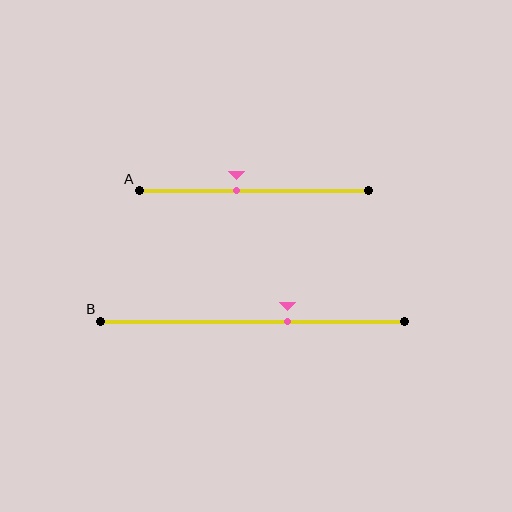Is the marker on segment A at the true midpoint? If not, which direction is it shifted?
No, the marker on segment A is shifted to the left by about 8% of the segment length.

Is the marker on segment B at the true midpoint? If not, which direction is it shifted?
No, the marker on segment B is shifted to the right by about 11% of the segment length.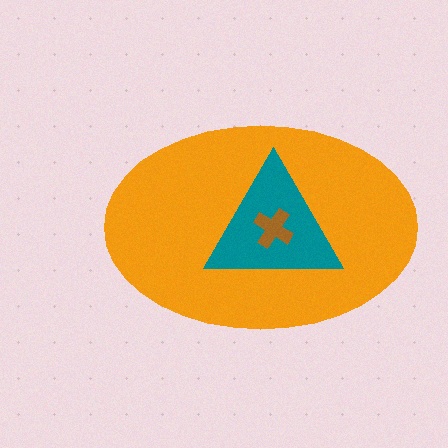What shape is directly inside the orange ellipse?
The teal triangle.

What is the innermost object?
The brown cross.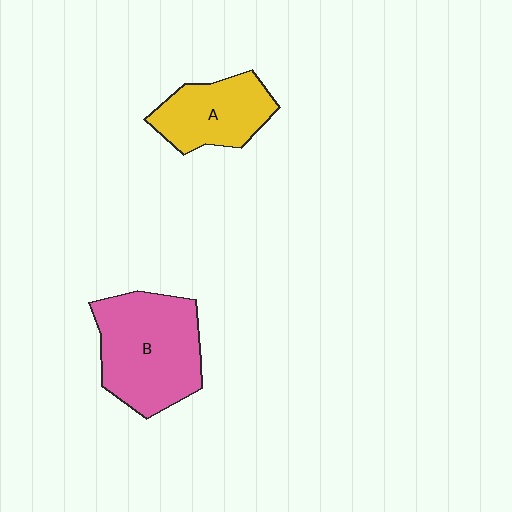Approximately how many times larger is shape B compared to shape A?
Approximately 1.6 times.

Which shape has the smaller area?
Shape A (yellow).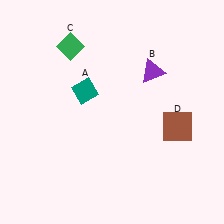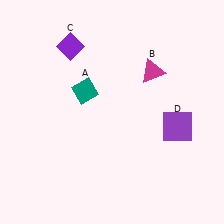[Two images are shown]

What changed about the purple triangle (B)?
In Image 1, B is purple. In Image 2, it changed to magenta.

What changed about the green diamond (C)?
In Image 1, C is green. In Image 2, it changed to purple.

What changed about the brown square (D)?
In Image 1, D is brown. In Image 2, it changed to purple.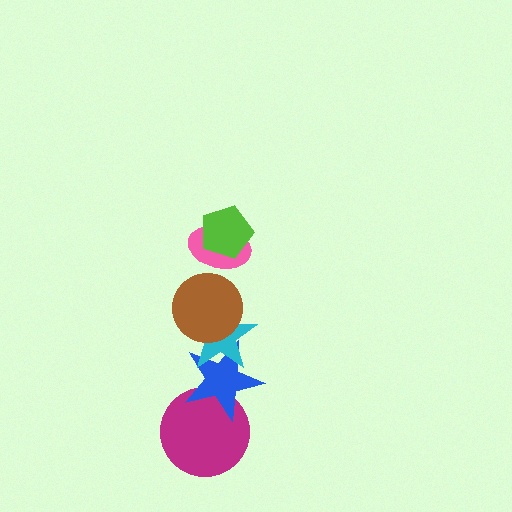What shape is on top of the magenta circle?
The blue star is on top of the magenta circle.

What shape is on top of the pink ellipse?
The lime pentagon is on top of the pink ellipse.